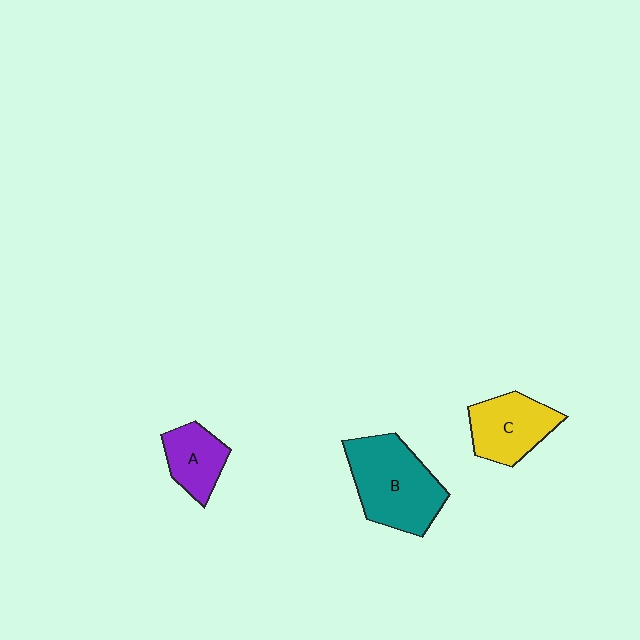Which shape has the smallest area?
Shape A (purple).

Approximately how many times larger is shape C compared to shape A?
Approximately 1.3 times.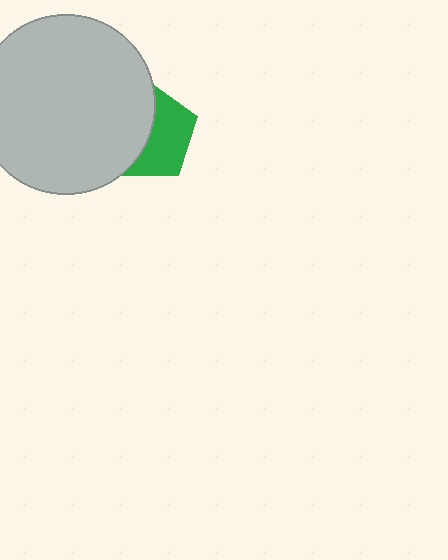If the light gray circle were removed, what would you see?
You would see the complete green pentagon.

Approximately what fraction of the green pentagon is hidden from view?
Roughly 51% of the green pentagon is hidden behind the light gray circle.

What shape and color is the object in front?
The object in front is a light gray circle.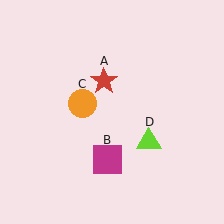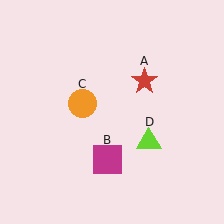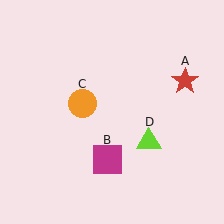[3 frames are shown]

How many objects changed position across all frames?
1 object changed position: red star (object A).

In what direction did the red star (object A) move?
The red star (object A) moved right.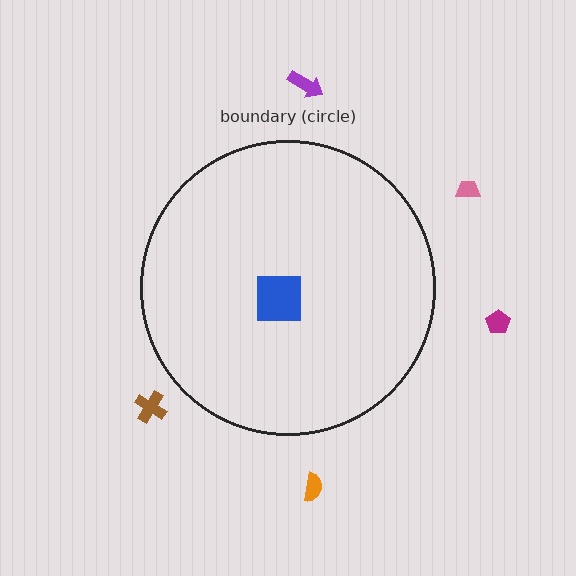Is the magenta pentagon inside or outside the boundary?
Outside.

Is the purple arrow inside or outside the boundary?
Outside.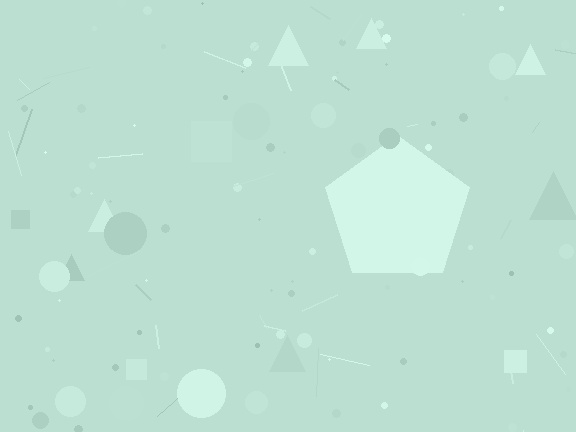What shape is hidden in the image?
A pentagon is hidden in the image.